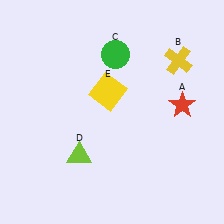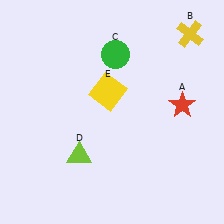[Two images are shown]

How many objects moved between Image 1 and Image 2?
1 object moved between the two images.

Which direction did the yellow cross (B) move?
The yellow cross (B) moved up.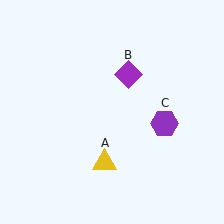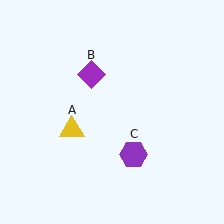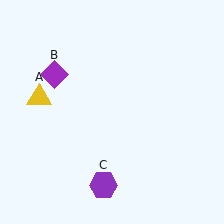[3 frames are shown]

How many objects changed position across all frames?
3 objects changed position: yellow triangle (object A), purple diamond (object B), purple hexagon (object C).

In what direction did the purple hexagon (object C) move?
The purple hexagon (object C) moved down and to the left.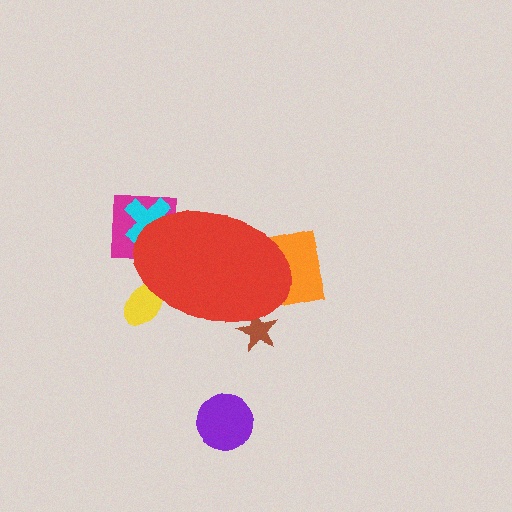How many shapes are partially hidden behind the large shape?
5 shapes are partially hidden.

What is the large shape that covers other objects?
A red ellipse.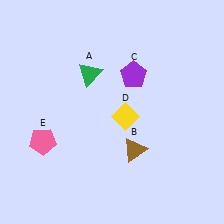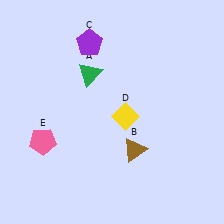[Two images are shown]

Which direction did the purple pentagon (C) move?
The purple pentagon (C) moved left.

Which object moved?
The purple pentagon (C) moved left.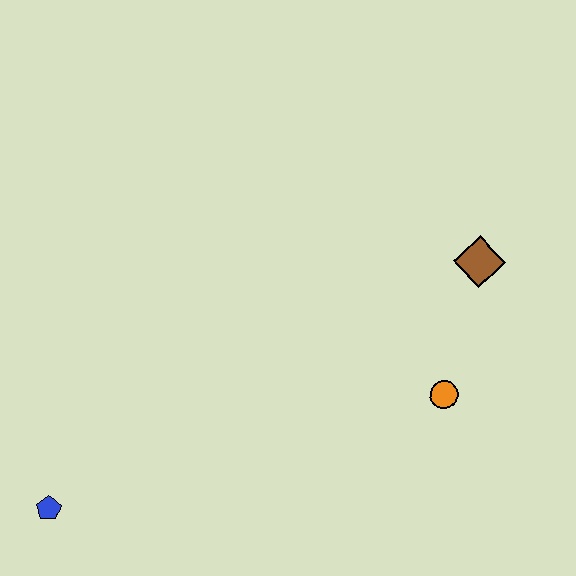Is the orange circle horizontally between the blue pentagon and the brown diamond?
Yes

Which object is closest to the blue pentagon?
The orange circle is closest to the blue pentagon.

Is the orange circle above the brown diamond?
No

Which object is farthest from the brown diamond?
The blue pentagon is farthest from the brown diamond.